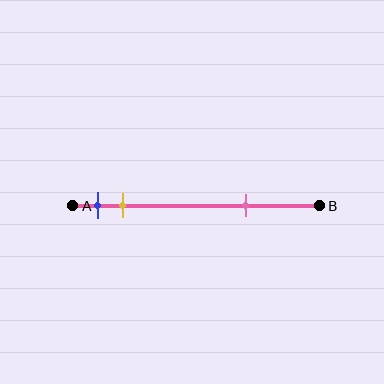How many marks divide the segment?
There are 3 marks dividing the segment.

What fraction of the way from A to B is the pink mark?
The pink mark is approximately 70% (0.7) of the way from A to B.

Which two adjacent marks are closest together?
The blue and yellow marks are the closest adjacent pair.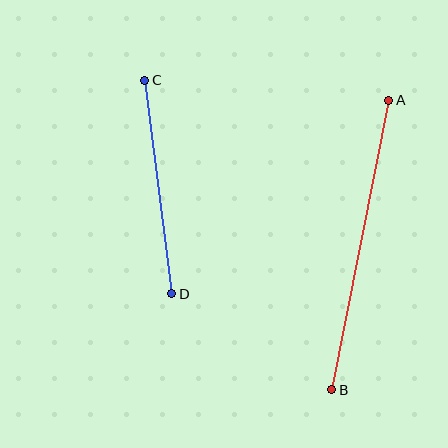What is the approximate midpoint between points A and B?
The midpoint is at approximately (360, 245) pixels.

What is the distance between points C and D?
The distance is approximately 215 pixels.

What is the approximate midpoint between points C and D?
The midpoint is at approximately (158, 187) pixels.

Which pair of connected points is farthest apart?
Points A and B are farthest apart.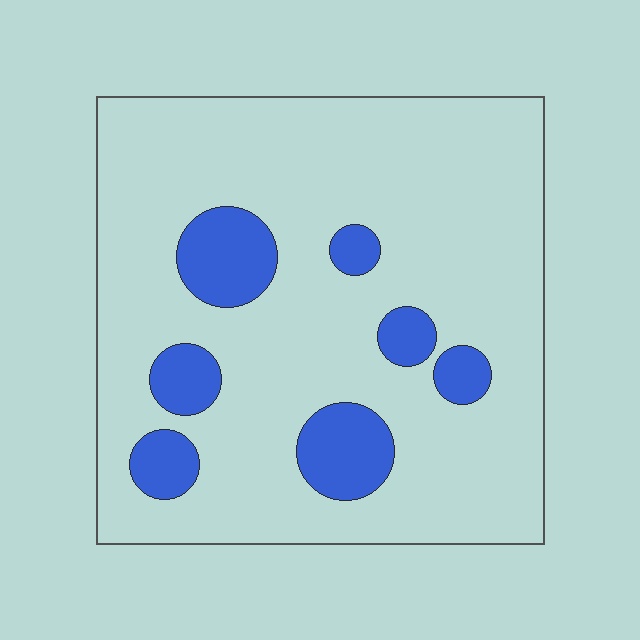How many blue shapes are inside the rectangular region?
7.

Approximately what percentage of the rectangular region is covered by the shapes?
Approximately 15%.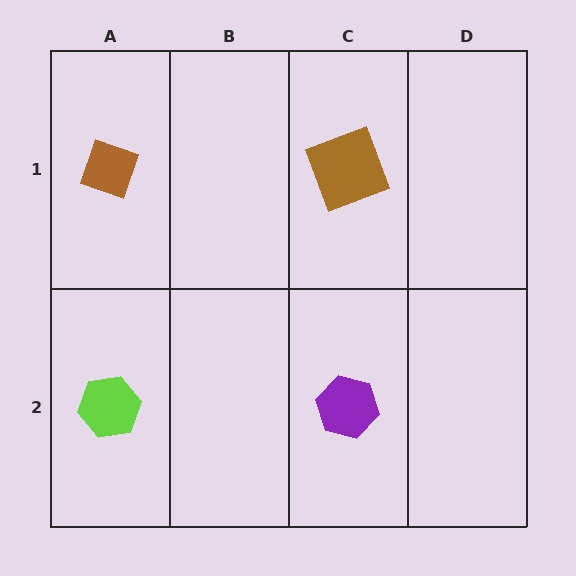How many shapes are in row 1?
2 shapes.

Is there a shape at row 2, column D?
No, that cell is empty.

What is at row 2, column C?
A purple hexagon.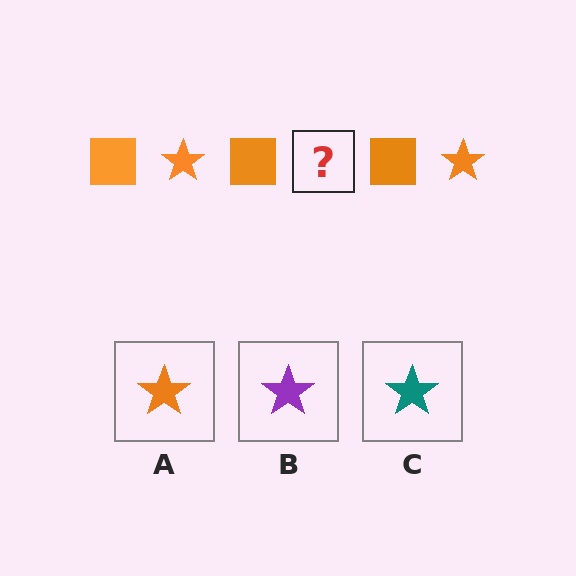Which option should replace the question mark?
Option A.